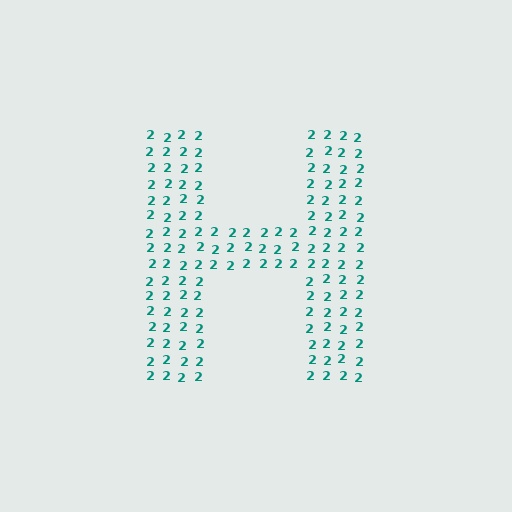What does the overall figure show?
The overall figure shows the letter H.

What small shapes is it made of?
It is made of small digit 2's.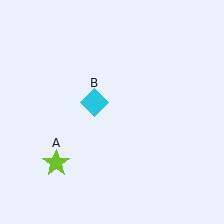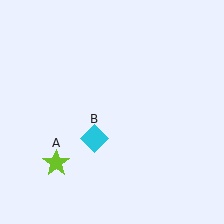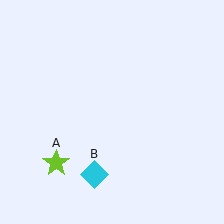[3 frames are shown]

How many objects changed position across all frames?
1 object changed position: cyan diamond (object B).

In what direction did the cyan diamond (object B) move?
The cyan diamond (object B) moved down.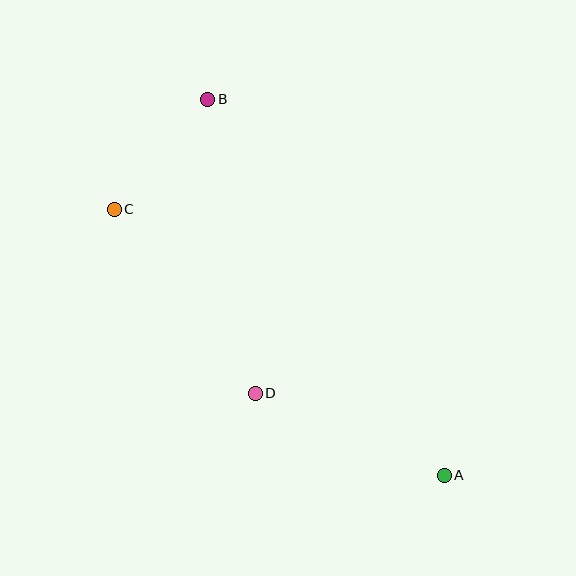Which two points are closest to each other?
Points B and C are closest to each other.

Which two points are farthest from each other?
Points A and B are farthest from each other.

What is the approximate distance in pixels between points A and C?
The distance between A and C is approximately 424 pixels.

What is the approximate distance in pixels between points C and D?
The distance between C and D is approximately 232 pixels.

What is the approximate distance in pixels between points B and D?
The distance between B and D is approximately 298 pixels.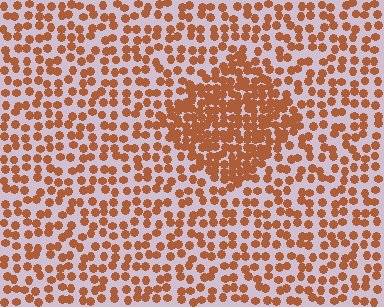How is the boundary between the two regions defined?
The boundary is defined by a change in element density (approximately 2.1x ratio). All elements are the same color, size, and shape.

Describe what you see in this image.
The image contains small brown elements arranged at two different densities. A diamond-shaped region is visible where the elements are more densely packed than the surrounding area.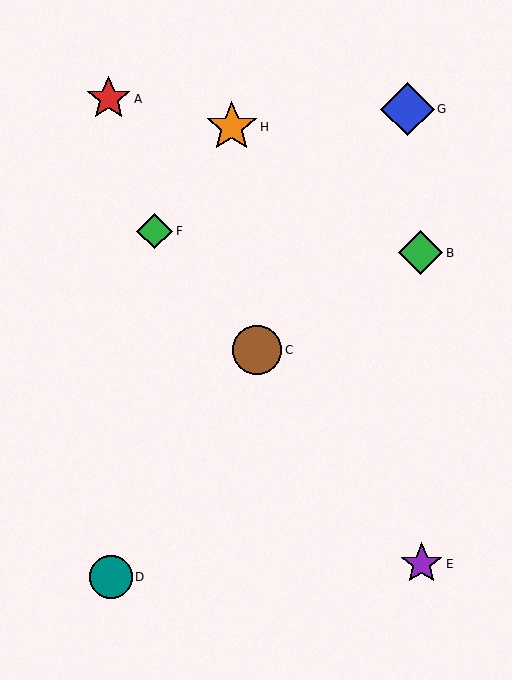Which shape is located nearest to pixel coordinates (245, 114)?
The orange star (labeled H) at (232, 127) is nearest to that location.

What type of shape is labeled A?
Shape A is a red star.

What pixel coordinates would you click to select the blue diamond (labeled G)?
Click at (407, 109) to select the blue diamond G.